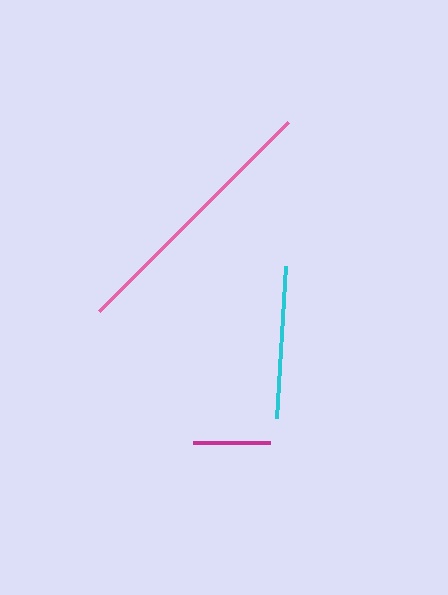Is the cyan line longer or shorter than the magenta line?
The cyan line is longer than the magenta line.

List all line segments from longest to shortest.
From longest to shortest: pink, cyan, magenta.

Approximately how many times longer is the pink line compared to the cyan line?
The pink line is approximately 1.8 times the length of the cyan line.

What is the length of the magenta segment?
The magenta segment is approximately 78 pixels long.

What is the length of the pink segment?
The pink segment is approximately 267 pixels long.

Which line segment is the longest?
The pink line is the longest at approximately 267 pixels.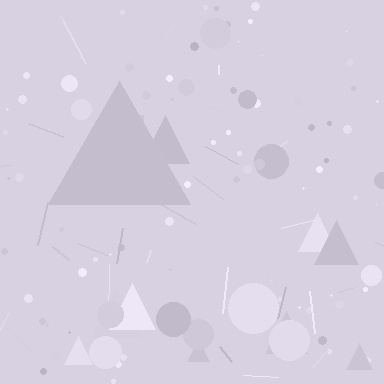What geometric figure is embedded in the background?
A triangle is embedded in the background.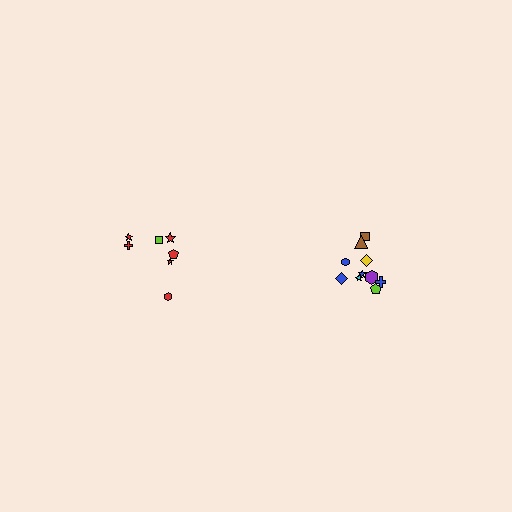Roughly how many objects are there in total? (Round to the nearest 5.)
Roughly 15 objects in total.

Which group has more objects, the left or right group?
The right group.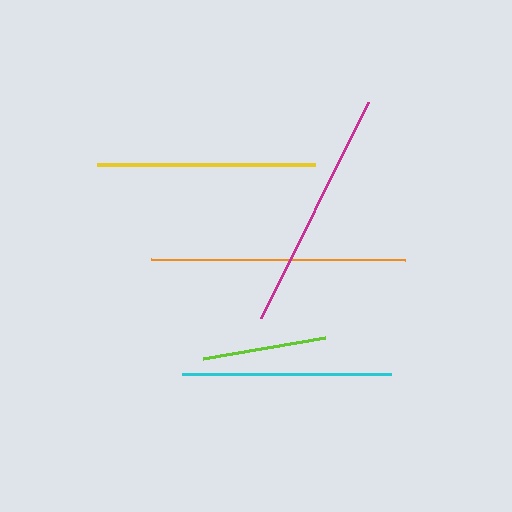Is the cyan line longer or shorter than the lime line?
The cyan line is longer than the lime line.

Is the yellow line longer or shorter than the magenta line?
The magenta line is longer than the yellow line.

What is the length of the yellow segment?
The yellow segment is approximately 217 pixels long.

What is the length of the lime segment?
The lime segment is approximately 124 pixels long.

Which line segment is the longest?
The orange line is the longest at approximately 255 pixels.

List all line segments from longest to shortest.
From longest to shortest: orange, magenta, yellow, cyan, lime.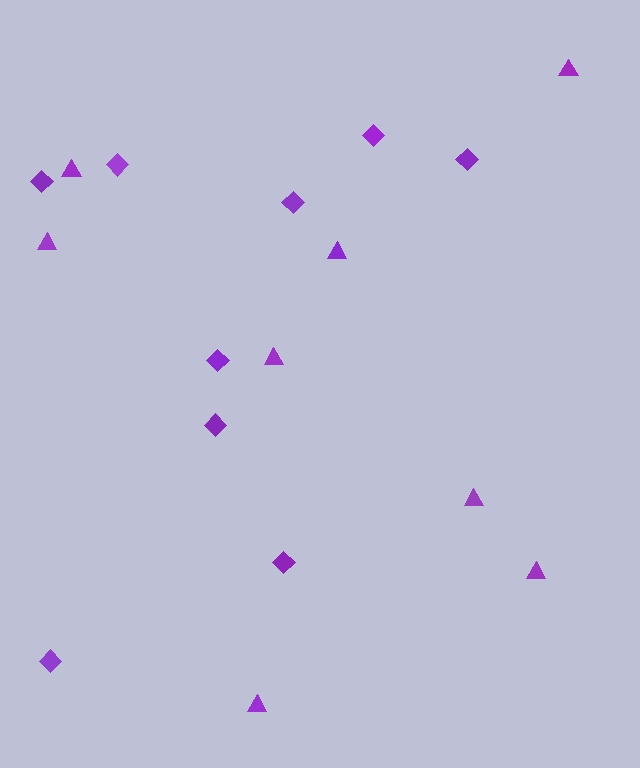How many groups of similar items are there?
There are 2 groups: one group of triangles (8) and one group of diamonds (9).